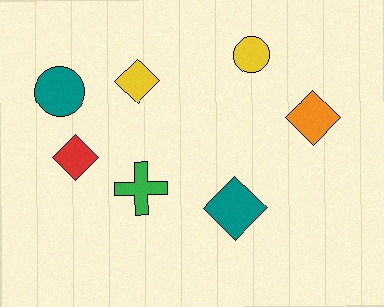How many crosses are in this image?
There is 1 cross.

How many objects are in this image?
There are 7 objects.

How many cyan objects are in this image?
There are no cyan objects.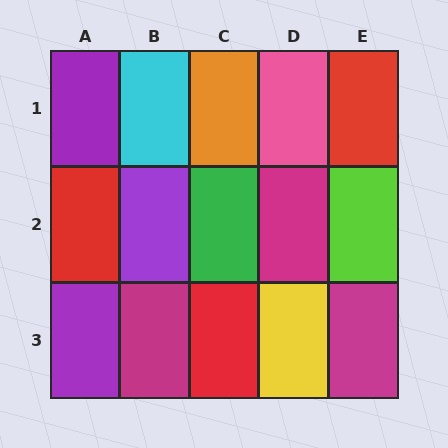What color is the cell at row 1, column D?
Pink.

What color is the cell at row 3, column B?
Magenta.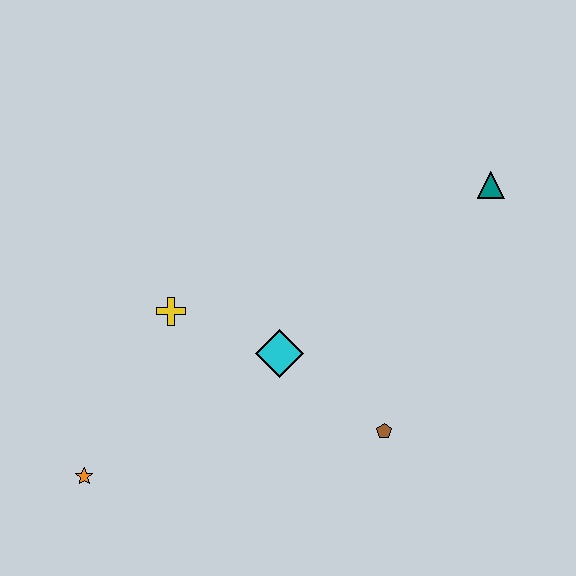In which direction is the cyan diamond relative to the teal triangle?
The cyan diamond is to the left of the teal triangle.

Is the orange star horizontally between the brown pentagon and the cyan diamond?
No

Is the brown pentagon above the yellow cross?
No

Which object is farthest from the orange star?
The teal triangle is farthest from the orange star.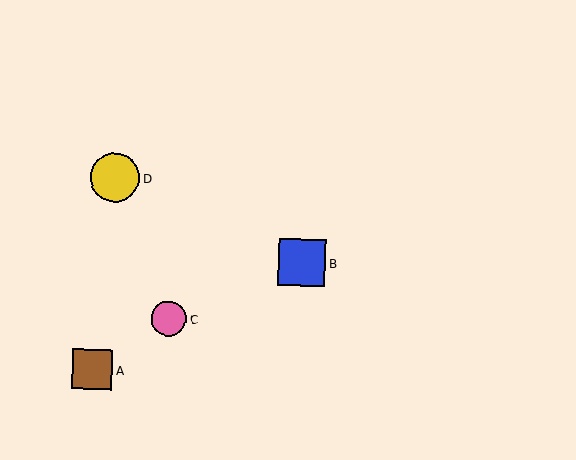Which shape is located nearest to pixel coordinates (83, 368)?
The brown square (labeled A) at (93, 369) is nearest to that location.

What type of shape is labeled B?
Shape B is a blue square.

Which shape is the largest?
The yellow circle (labeled D) is the largest.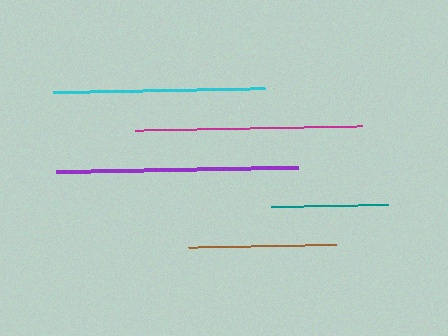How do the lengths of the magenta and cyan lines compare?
The magenta and cyan lines are approximately the same length.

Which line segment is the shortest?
The teal line is the shortest at approximately 117 pixels.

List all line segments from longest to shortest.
From longest to shortest: purple, magenta, cyan, brown, teal.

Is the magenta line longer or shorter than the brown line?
The magenta line is longer than the brown line.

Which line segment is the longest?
The purple line is the longest at approximately 243 pixels.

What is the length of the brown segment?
The brown segment is approximately 148 pixels long.